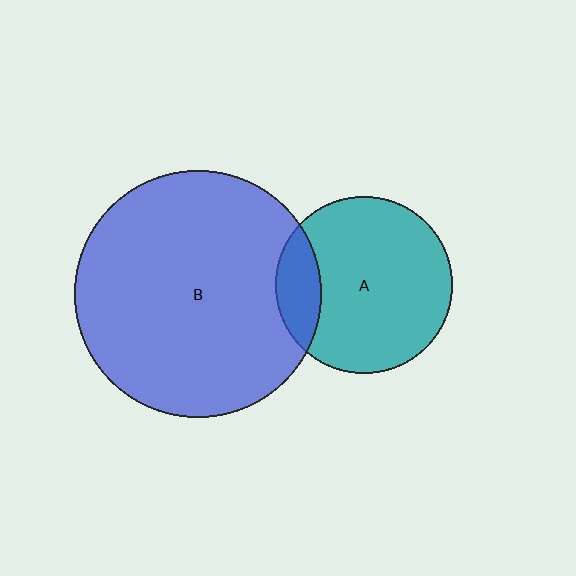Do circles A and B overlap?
Yes.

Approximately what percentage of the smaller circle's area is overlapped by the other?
Approximately 15%.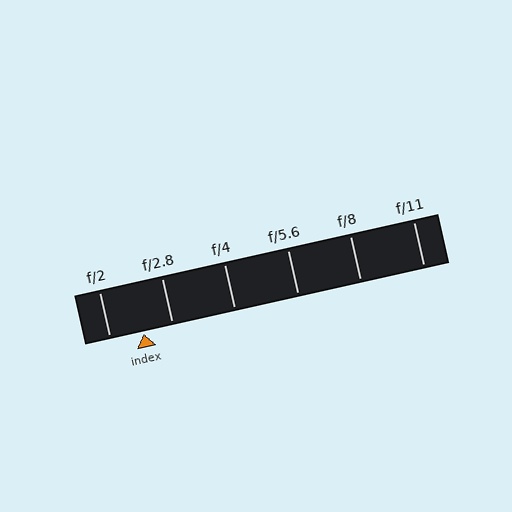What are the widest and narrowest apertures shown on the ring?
The widest aperture shown is f/2 and the narrowest is f/11.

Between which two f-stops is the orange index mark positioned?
The index mark is between f/2 and f/2.8.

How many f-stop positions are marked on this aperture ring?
There are 6 f-stop positions marked.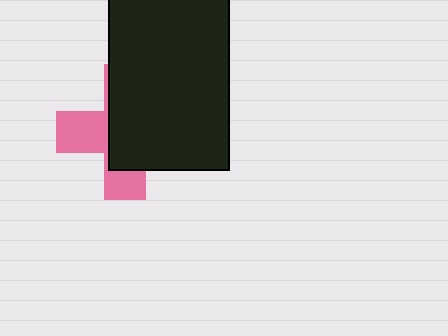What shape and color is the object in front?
The object in front is a black rectangle.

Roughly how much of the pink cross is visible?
A small part of it is visible (roughly 37%).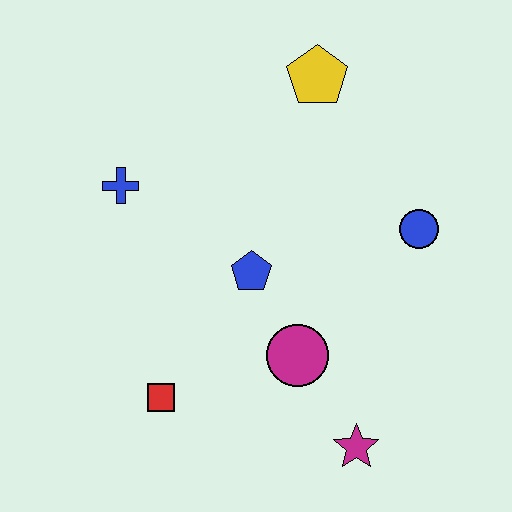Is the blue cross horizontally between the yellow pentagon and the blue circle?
No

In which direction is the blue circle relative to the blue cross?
The blue circle is to the right of the blue cross.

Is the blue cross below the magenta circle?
No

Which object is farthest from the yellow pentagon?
The magenta star is farthest from the yellow pentagon.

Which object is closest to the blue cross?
The blue pentagon is closest to the blue cross.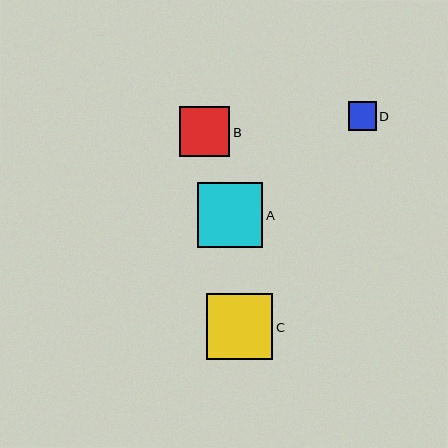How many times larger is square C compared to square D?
Square C is approximately 2.3 times the size of square D.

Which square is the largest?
Square C is the largest with a size of approximately 67 pixels.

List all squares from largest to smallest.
From largest to smallest: C, A, B, D.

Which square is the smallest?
Square D is the smallest with a size of approximately 28 pixels.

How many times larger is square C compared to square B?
Square C is approximately 1.3 times the size of square B.